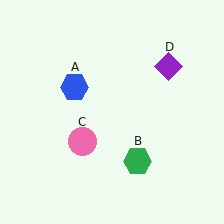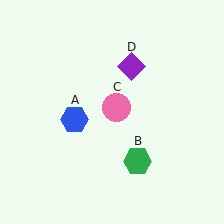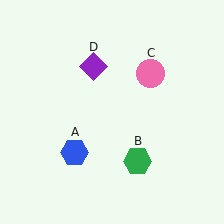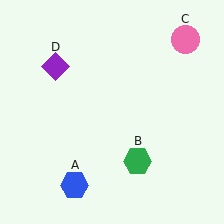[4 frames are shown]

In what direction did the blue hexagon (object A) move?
The blue hexagon (object A) moved down.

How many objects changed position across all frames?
3 objects changed position: blue hexagon (object A), pink circle (object C), purple diamond (object D).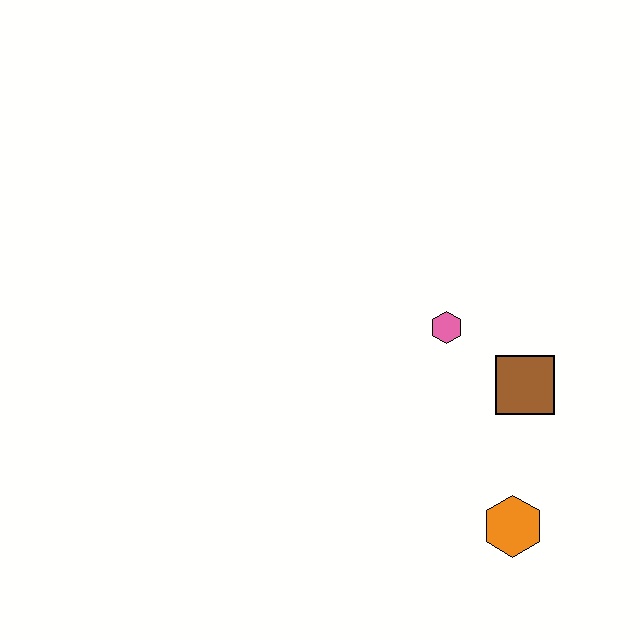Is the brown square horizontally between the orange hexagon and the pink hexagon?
No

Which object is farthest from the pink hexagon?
The orange hexagon is farthest from the pink hexagon.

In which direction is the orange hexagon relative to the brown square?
The orange hexagon is below the brown square.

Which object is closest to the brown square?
The pink hexagon is closest to the brown square.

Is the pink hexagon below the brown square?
No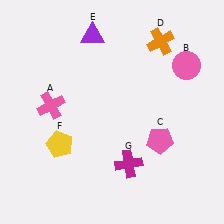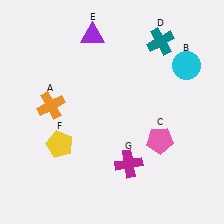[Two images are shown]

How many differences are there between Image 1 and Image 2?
There are 3 differences between the two images.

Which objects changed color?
A changed from pink to orange. B changed from pink to cyan. D changed from orange to teal.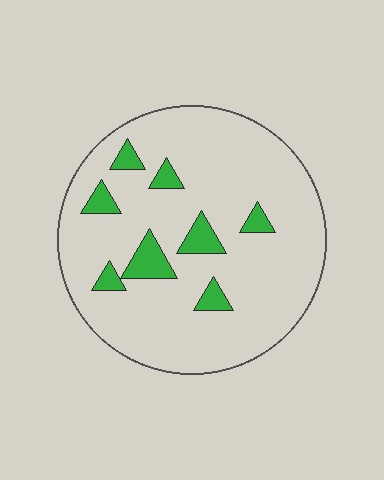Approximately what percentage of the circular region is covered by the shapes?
Approximately 10%.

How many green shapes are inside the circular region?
8.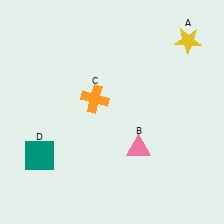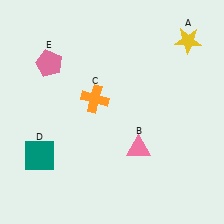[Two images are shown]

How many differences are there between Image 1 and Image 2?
There is 1 difference between the two images.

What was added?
A pink pentagon (E) was added in Image 2.